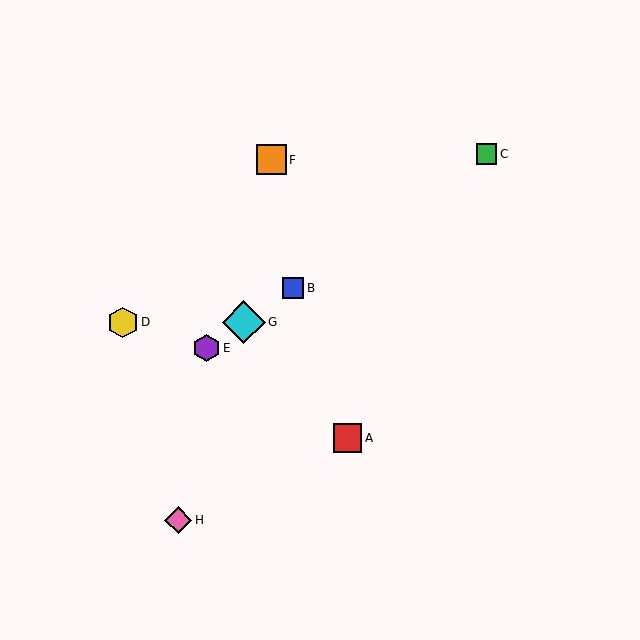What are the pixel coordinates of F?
Object F is at (271, 160).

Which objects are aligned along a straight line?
Objects B, C, E, G are aligned along a straight line.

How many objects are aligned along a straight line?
4 objects (B, C, E, G) are aligned along a straight line.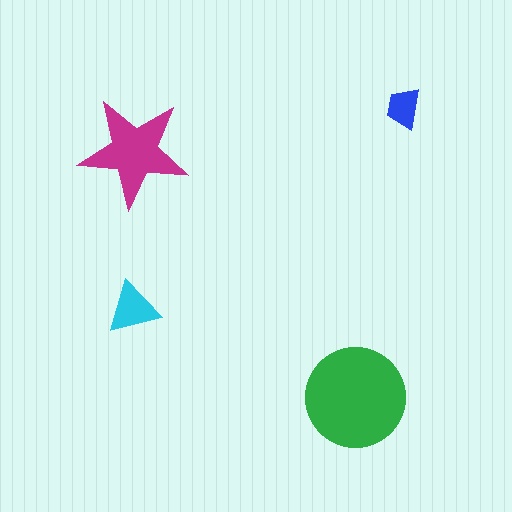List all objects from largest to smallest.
The green circle, the magenta star, the cyan triangle, the blue trapezoid.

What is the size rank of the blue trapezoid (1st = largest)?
4th.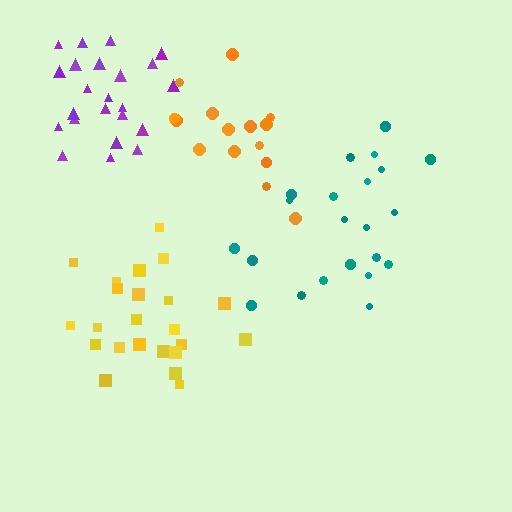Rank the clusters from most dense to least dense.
purple, orange, yellow, teal.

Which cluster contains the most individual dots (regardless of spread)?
Purple (23).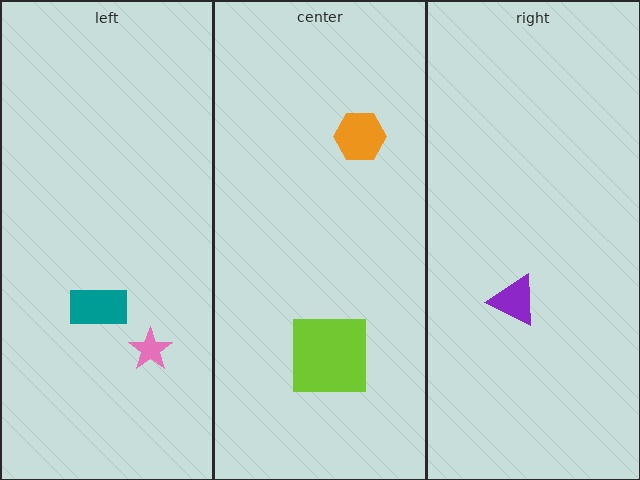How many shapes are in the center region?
2.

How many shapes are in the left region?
2.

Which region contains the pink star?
The left region.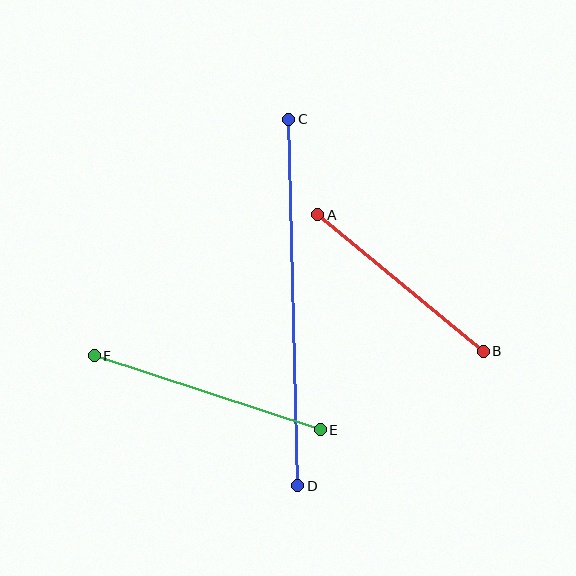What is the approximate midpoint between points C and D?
The midpoint is at approximately (293, 302) pixels.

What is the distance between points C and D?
The distance is approximately 366 pixels.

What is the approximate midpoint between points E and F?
The midpoint is at approximately (207, 393) pixels.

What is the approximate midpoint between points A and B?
The midpoint is at approximately (400, 283) pixels.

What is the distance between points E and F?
The distance is approximately 238 pixels.